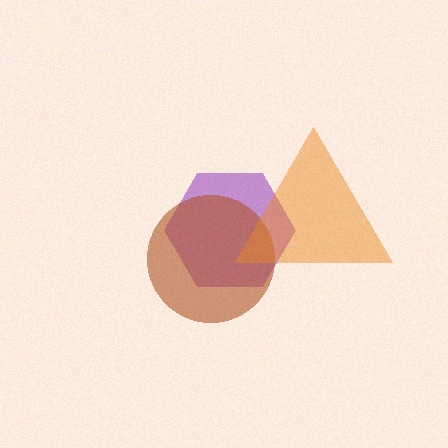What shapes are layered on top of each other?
The layered shapes are: a purple hexagon, a brown circle, an orange triangle.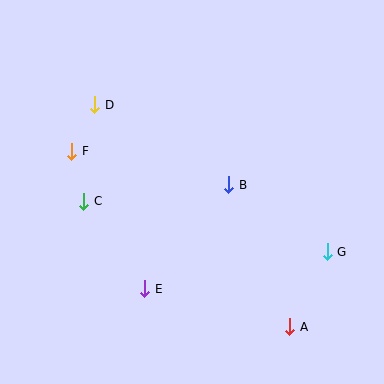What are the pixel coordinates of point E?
Point E is at (145, 289).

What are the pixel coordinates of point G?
Point G is at (327, 252).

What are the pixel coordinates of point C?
Point C is at (84, 201).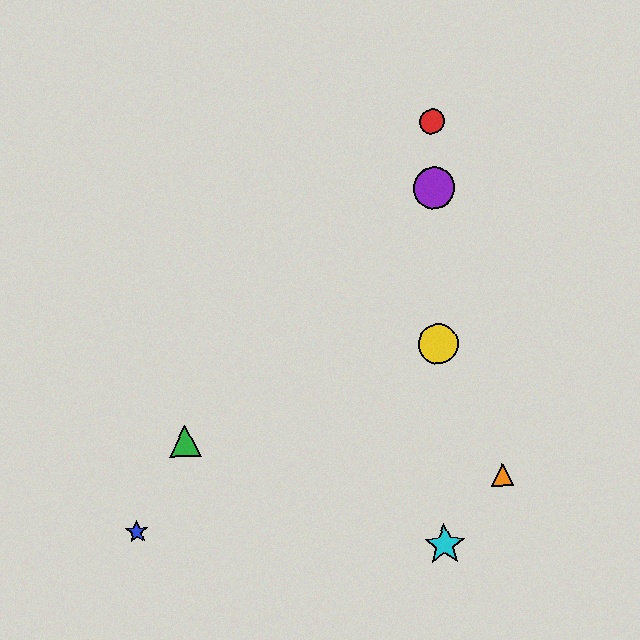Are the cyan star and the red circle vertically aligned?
Yes, both are at x≈445.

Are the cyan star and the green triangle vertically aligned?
No, the cyan star is at x≈445 and the green triangle is at x≈185.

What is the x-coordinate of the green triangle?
The green triangle is at x≈185.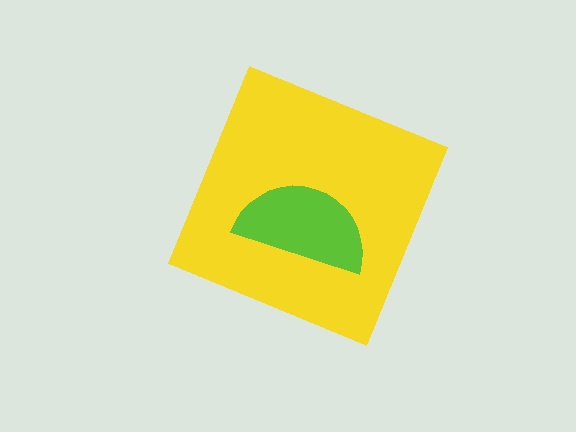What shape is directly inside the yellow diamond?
The lime semicircle.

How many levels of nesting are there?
2.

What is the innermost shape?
The lime semicircle.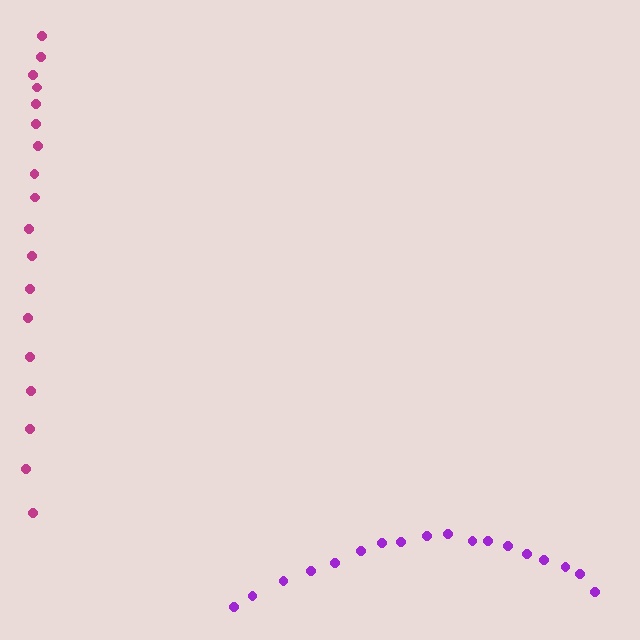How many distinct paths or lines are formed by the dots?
There are 2 distinct paths.